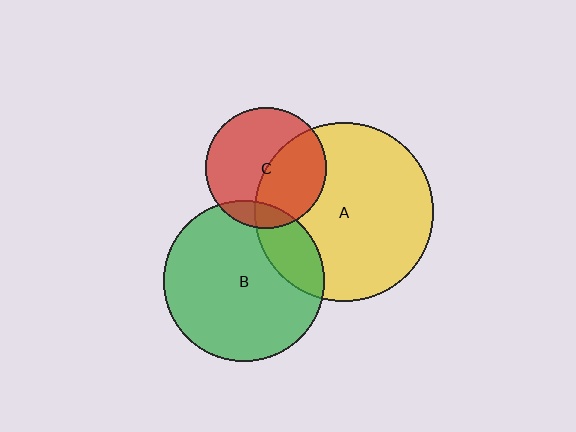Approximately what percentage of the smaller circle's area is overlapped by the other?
Approximately 45%.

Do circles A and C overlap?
Yes.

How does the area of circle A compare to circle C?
Approximately 2.2 times.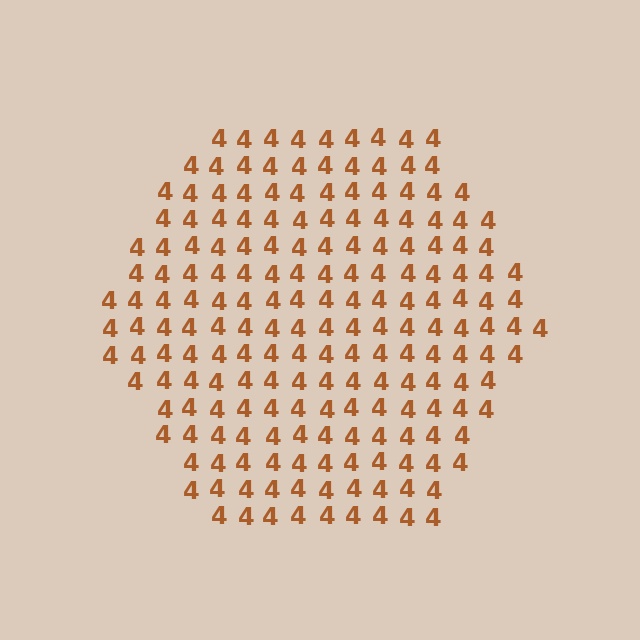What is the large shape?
The large shape is a hexagon.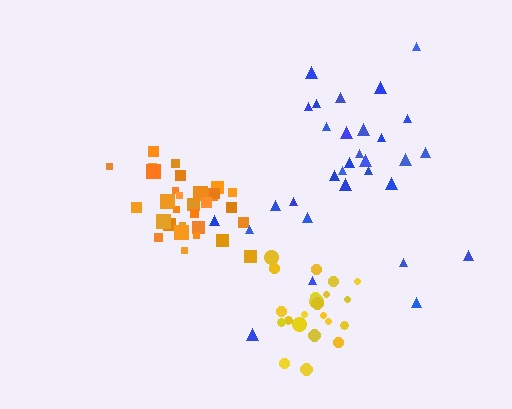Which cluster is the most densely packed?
Yellow.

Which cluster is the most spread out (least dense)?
Blue.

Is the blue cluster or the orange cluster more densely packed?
Orange.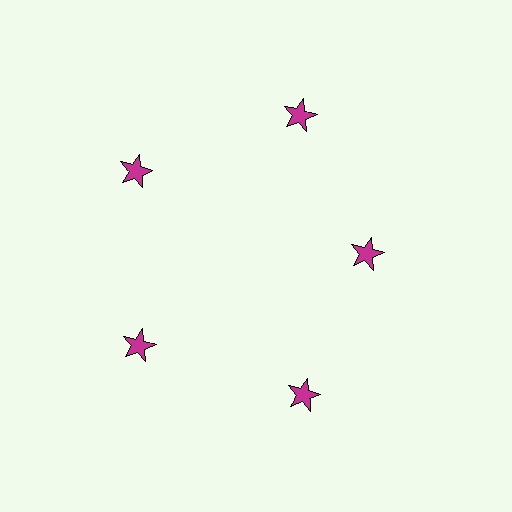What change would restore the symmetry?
The symmetry would be restored by moving it outward, back onto the ring so that all 5 stars sit at equal angles and equal distance from the center.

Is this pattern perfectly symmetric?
No. The 5 magenta stars are arranged in a ring, but one element near the 3 o'clock position is pulled inward toward the center, breaking the 5-fold rotational symmetry.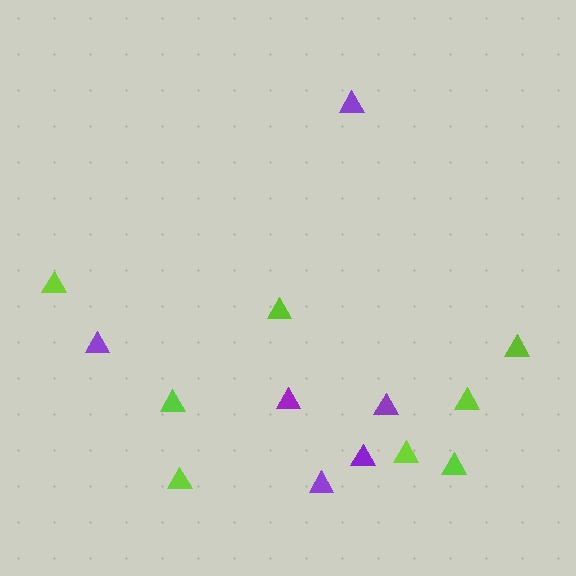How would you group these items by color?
There are 2 groups: one group of purple triangles (6) and one group of lime triangles (8).